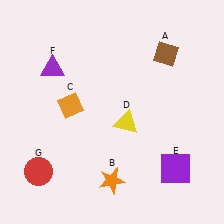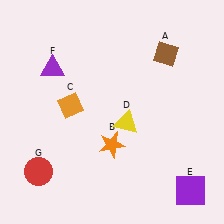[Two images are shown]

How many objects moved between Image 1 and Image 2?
2 objects moved between the two images.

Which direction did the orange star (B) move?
The orange star (B) moved up.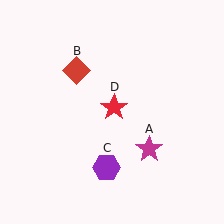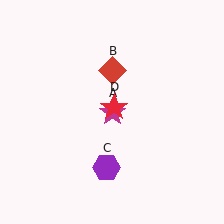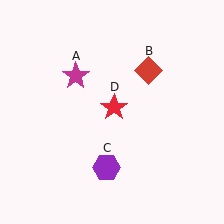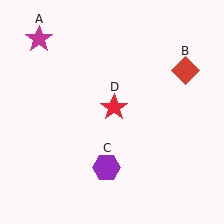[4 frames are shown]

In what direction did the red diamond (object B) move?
The red diamond (object B) moved right.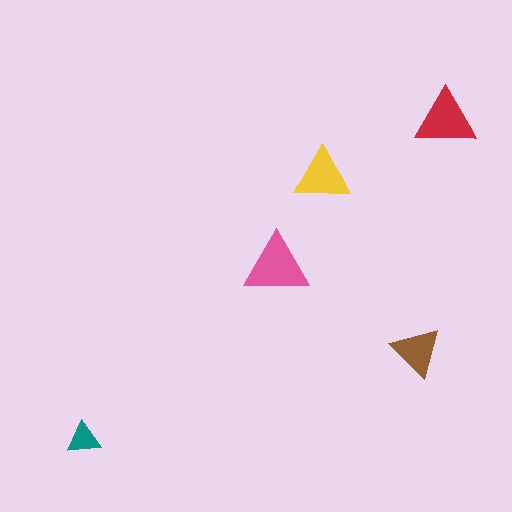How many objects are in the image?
There are 5 objects in the image.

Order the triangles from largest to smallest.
the pink one, the red one, the yellow one, the brown one, the teal one.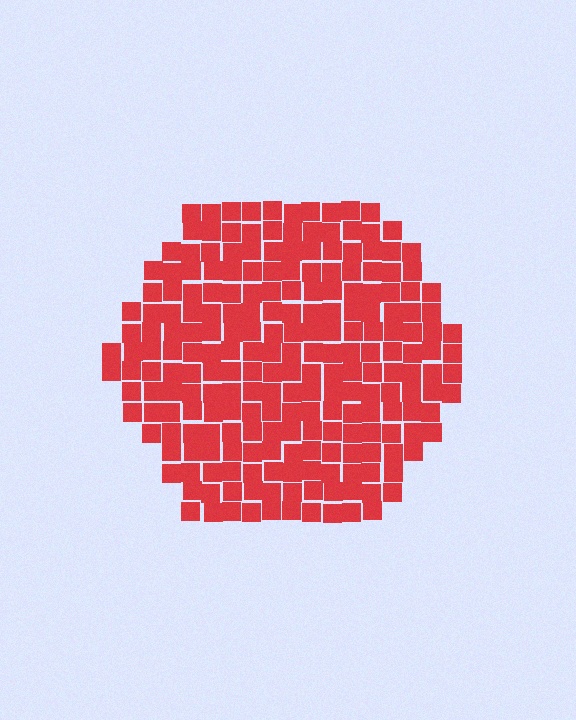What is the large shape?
The large shape is a hexagon.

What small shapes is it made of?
It is made of small squares.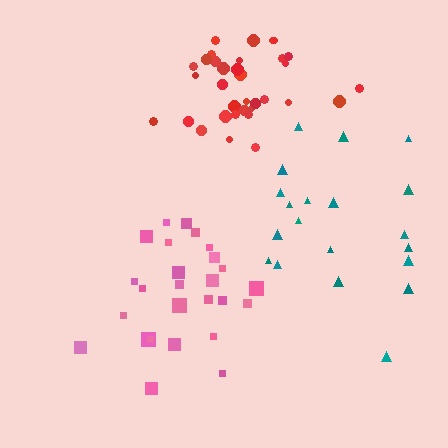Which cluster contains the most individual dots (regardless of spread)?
Red (34).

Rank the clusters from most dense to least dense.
red, pink, teal.